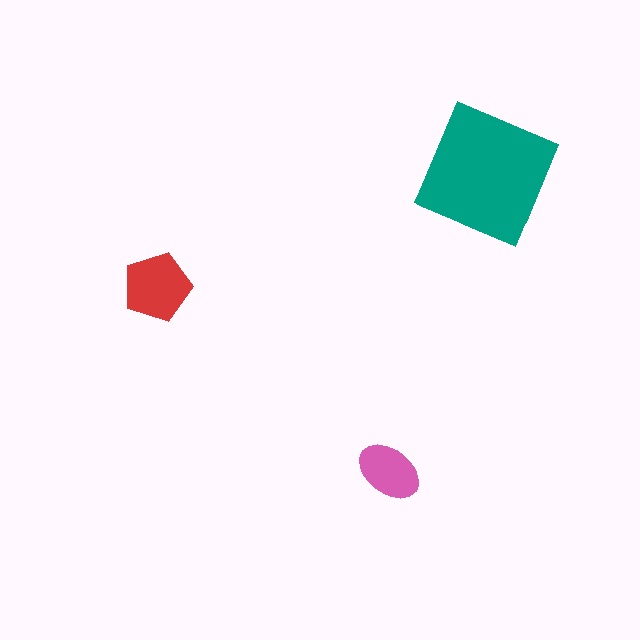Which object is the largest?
The teal square.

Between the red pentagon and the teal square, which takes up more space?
The teal square.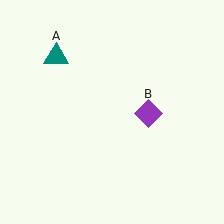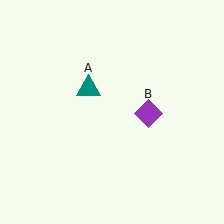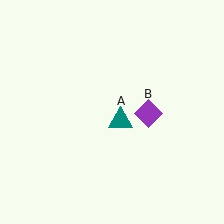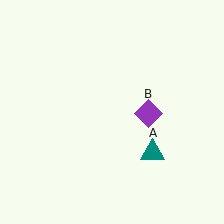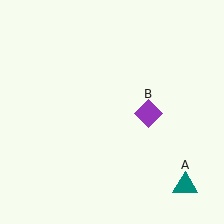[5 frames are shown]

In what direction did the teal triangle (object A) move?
The teal triangle (object A) moved down and to the right.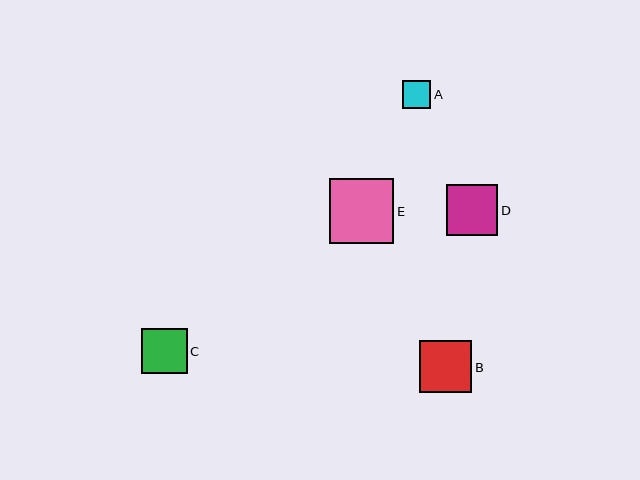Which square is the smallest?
Square A is the smallest with a size of approximately 29 pixels.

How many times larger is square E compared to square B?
Square E is approximately 1.2 times the size of square B.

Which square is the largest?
Square E is the largest with a size of approximately 64 pixels.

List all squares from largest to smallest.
From largest to smallest: E, B, D, C, A.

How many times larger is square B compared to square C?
Square B is approximately 1.2 times the size of square C.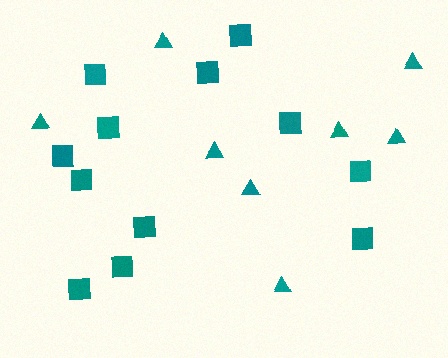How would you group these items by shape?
There are 2 groups: one group of triangles (8) and one group of squares (12).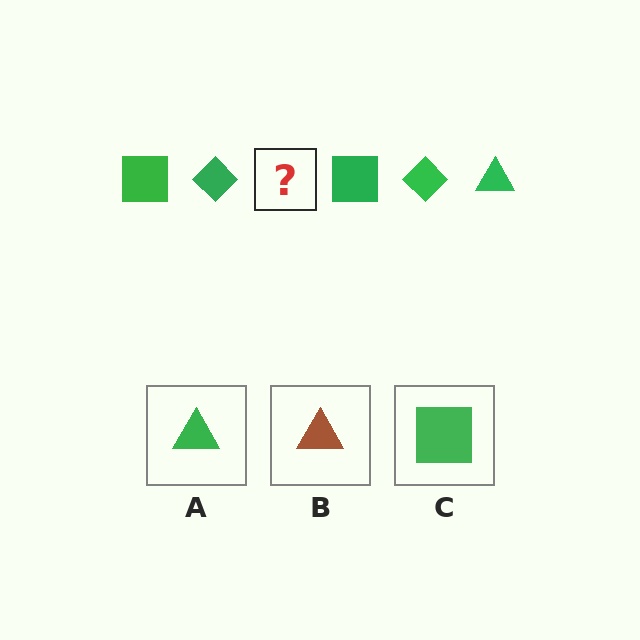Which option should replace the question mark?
Option A.